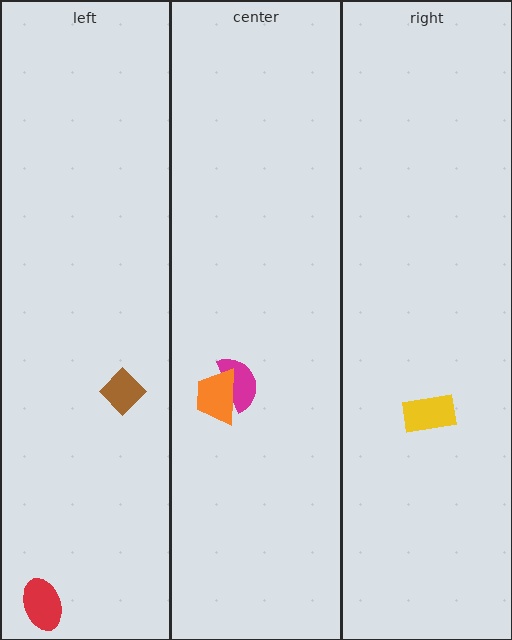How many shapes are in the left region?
2.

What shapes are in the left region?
The red ellipse, the brown diamond.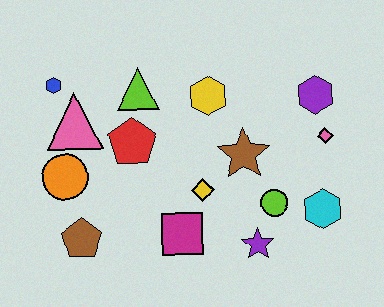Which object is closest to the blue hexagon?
The pink triangle is closest to the blue hexagon.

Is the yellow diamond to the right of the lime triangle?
Yes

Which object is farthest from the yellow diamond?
The blue hexagon is farthest from the yellow diamond.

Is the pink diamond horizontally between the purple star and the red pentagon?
No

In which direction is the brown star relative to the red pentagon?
The brown star is to the right of the red pentagon.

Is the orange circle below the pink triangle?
Yes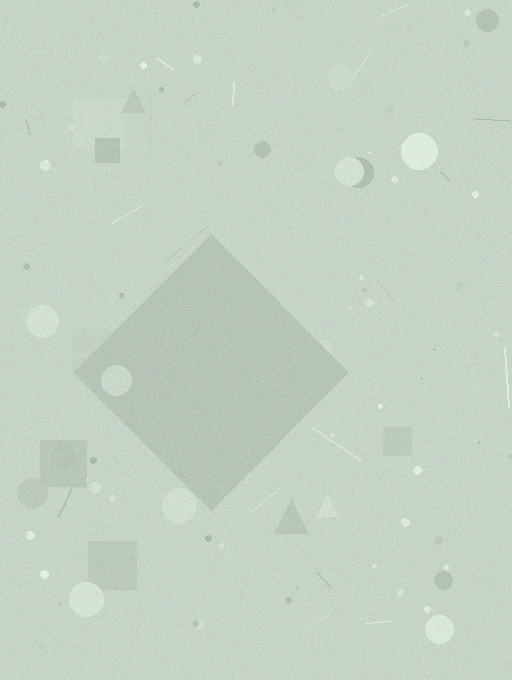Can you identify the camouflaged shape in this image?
The camouflaged shape is a diamond.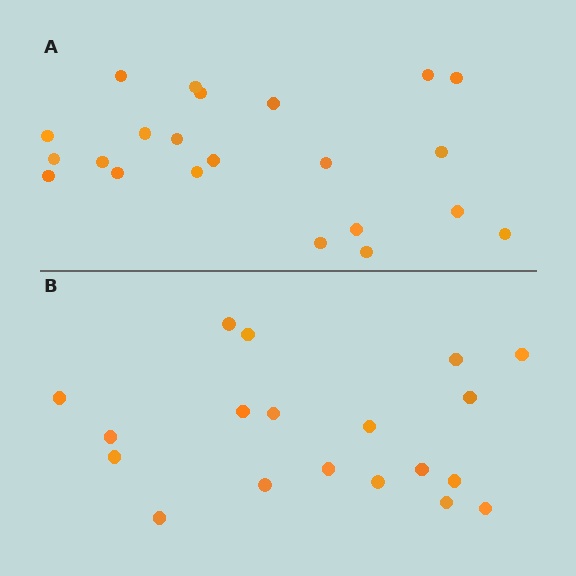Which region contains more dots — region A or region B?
Region A (the top region) has more dots.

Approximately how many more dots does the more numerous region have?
Region A has just a few more — roughly 2 or 3 more dots than region B.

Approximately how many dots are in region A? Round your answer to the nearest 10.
About 20 dots. (The exact count is 22, which rounds to 20.)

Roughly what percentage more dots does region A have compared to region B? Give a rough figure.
About 15% more.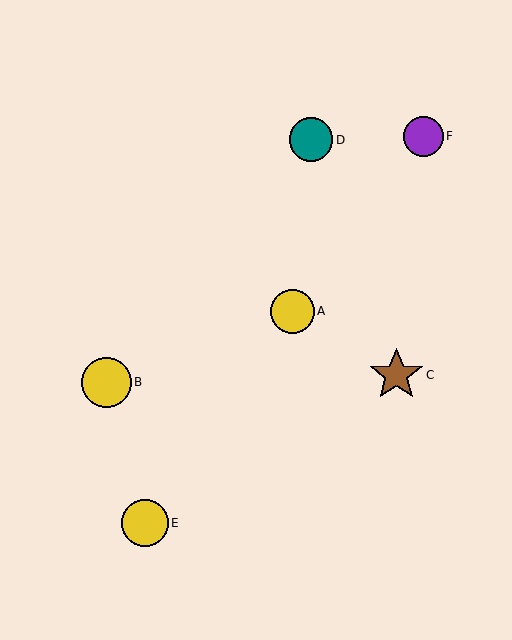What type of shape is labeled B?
Shape B is a yellow circle.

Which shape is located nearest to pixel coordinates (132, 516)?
The yellow circle (labeled E) at (145, 523) is nearest to that location.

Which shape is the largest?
The brown star (labeled C) is the largest.